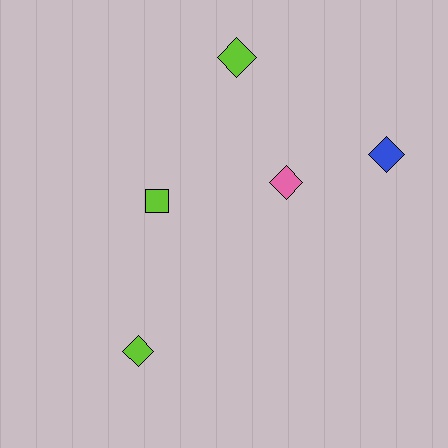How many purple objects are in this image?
There are no purple objects.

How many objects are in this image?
There are 5 objects.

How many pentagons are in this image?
There are no pentagons.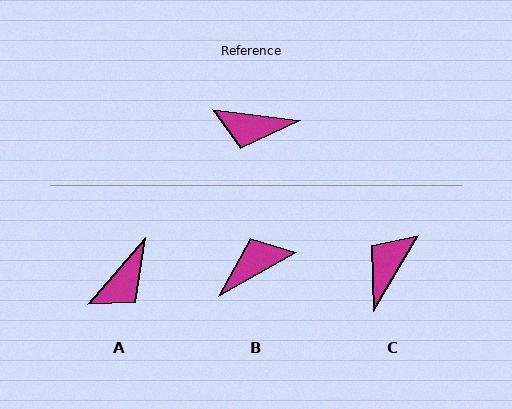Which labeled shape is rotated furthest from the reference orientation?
B, about 144 degrees away.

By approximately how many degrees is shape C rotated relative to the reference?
Approximately 114 degrees clockwise.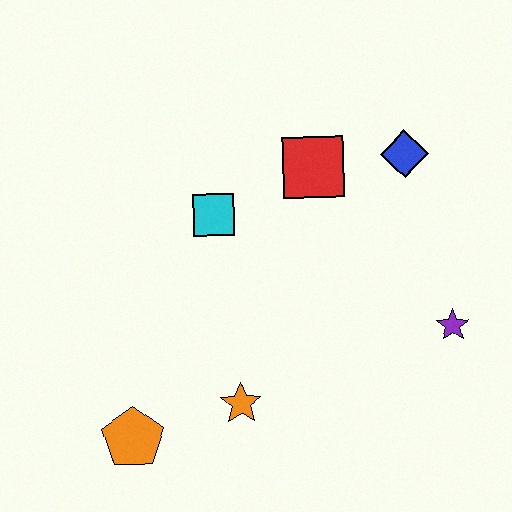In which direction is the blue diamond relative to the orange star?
The blue diamond is above the orange star.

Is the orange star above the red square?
No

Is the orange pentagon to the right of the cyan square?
No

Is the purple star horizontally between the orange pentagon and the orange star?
No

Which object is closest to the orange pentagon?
The orange star is closest to the orange pentagon.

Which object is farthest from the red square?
The orange pentagon is farthest from the red square.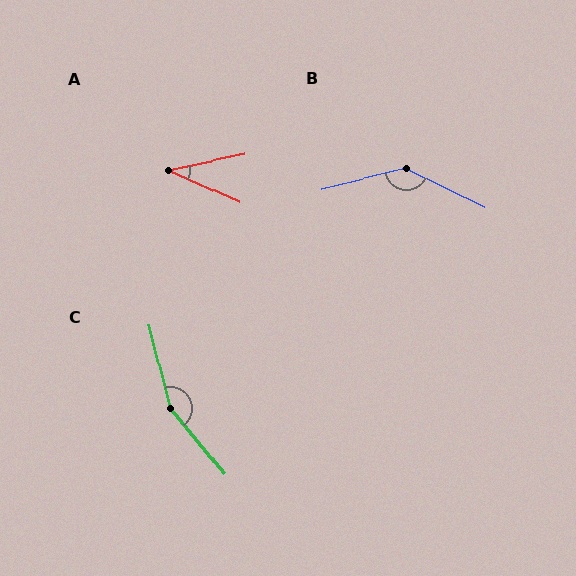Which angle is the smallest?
A, at approximately 36 degrees.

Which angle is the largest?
C, at approximately 155 degrees.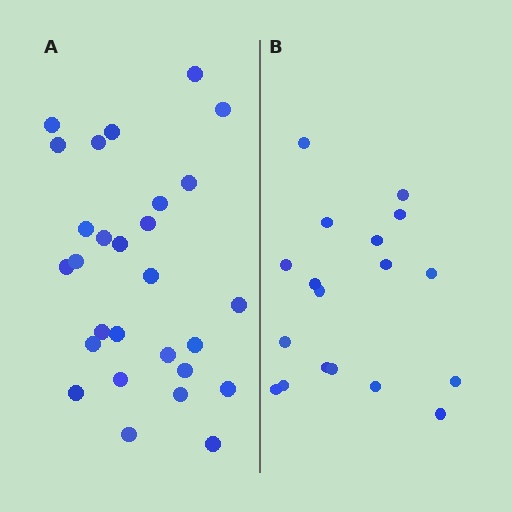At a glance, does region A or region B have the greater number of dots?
Region A (the left region) has more dots.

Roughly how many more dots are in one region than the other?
Region A has roughly 10 or so more dots than region B.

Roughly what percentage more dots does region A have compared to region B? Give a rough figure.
About 55% more.